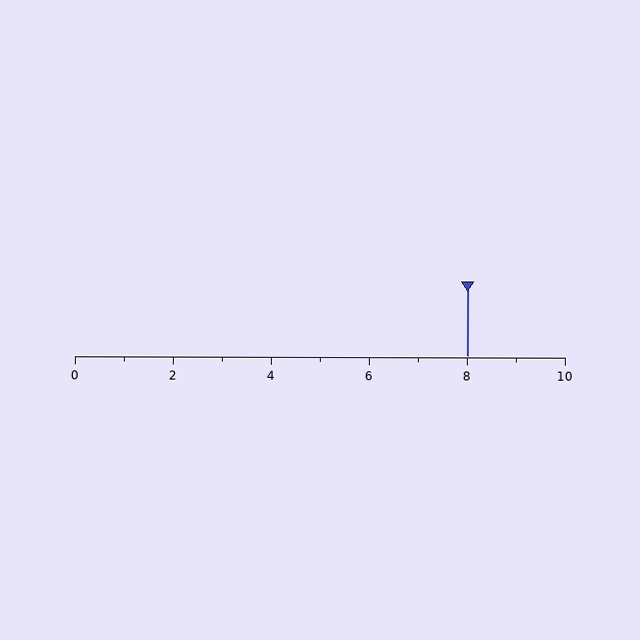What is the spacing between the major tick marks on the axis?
The major ticks are spaced 2 apart.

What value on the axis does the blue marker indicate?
The marker indicates approximately 8.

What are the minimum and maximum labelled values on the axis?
The axis runs from 0 to 10.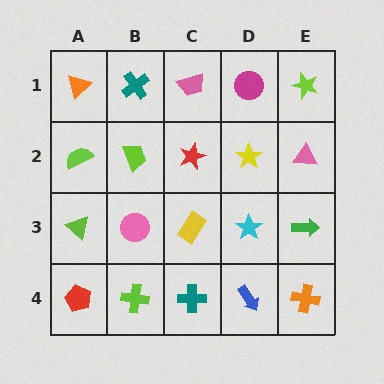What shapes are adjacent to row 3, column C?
A red star (row 2, column C), a teal cross (row 4, column C), a pink circle (row 3, column B), a cyan star (row 3, column D).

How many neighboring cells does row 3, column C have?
4.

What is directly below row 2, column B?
A pink circle.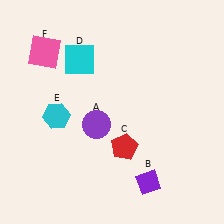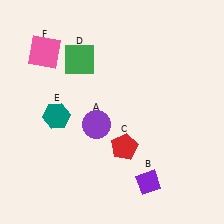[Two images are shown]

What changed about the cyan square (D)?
In Image 1, D is cyan. In Image 2, it changed to green.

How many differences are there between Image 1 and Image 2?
There are 2 differences between the two images.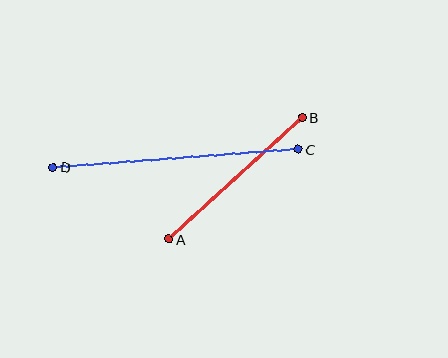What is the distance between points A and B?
The distance is approximately 180 pixels.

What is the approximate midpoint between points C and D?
The midpoint is at approximately (176, 158) pixels.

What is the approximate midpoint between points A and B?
The midpoint is at approximately (236, 178) pixels.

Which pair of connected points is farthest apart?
Points C and D are farthest apart.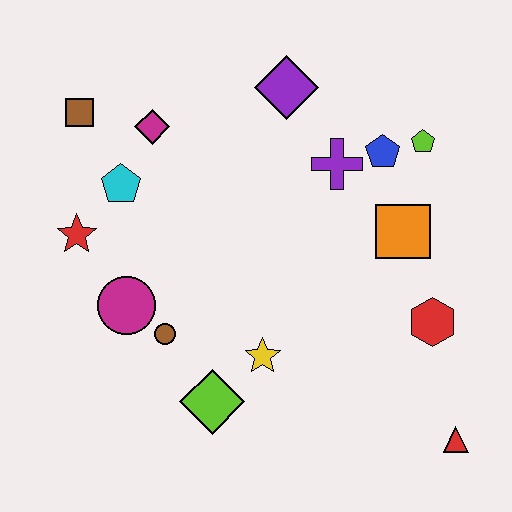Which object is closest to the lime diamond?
The yellow star is closest to the lime diamond.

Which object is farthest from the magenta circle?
The red triangle is farthest from the magenta circle.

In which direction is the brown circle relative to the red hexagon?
The brown circle is to the left of the red hexagon.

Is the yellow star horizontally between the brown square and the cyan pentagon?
No